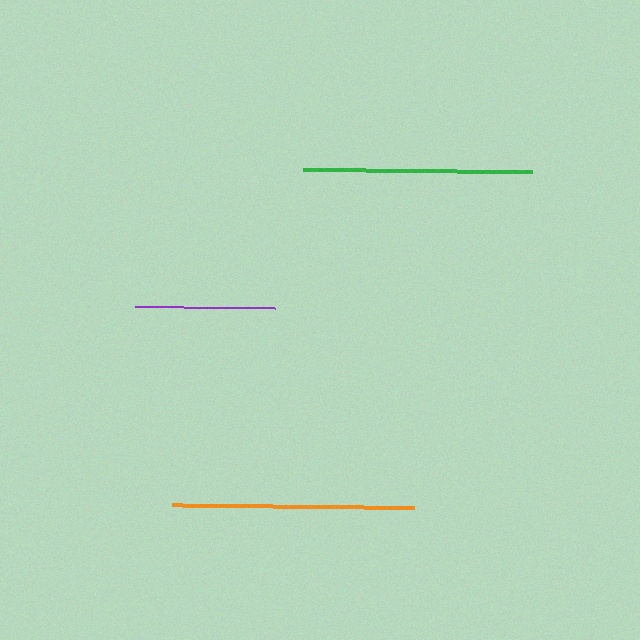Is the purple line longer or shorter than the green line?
The green line is longer than the purple line.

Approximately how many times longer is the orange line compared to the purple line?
The orange line is approximately 1.7 times the length of the purple line.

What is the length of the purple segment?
The purple segment is approximately 140 pixels long.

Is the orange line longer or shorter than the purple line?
The orange line is longer than the purple line.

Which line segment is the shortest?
The purple line is the shortest at approximately 140 pixels.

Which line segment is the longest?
The orange line is the longest at approximately 242 pixels.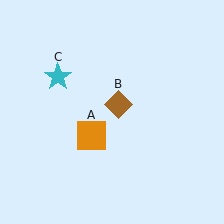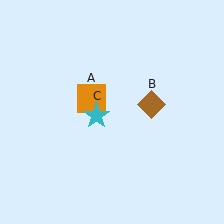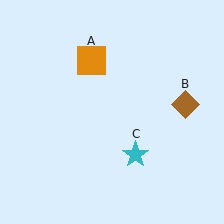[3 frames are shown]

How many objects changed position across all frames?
3 objects changed position: orange square (object A), brown diamond (object B), cyan star (object C).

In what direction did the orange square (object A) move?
The orange square (object A) moved up.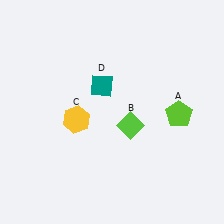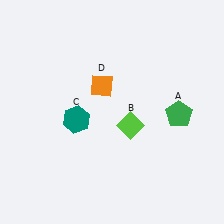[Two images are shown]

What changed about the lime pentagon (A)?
In Image 1, A is lime. In Image 2, it changed to green.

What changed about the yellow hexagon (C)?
In Image 1, C is yellow. In Image 2, it changed to teal.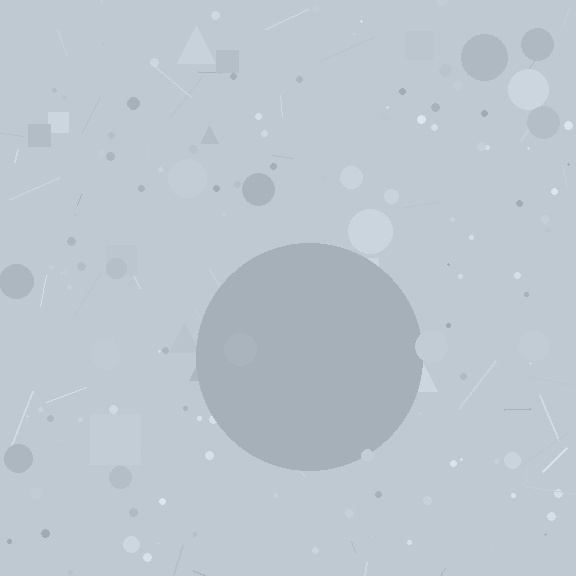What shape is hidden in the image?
A circle is hidden in the image.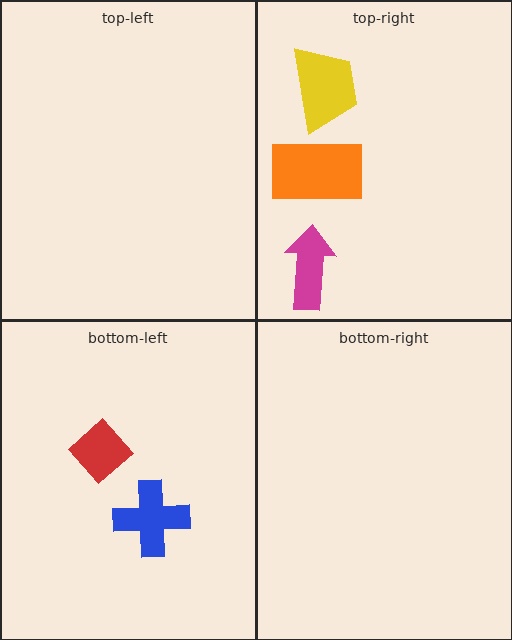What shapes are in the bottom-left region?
The blue cross, the red diamond.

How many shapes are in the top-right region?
3.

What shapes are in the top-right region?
The orange rectangle, the magenta arrow, the yellow trapezoid.